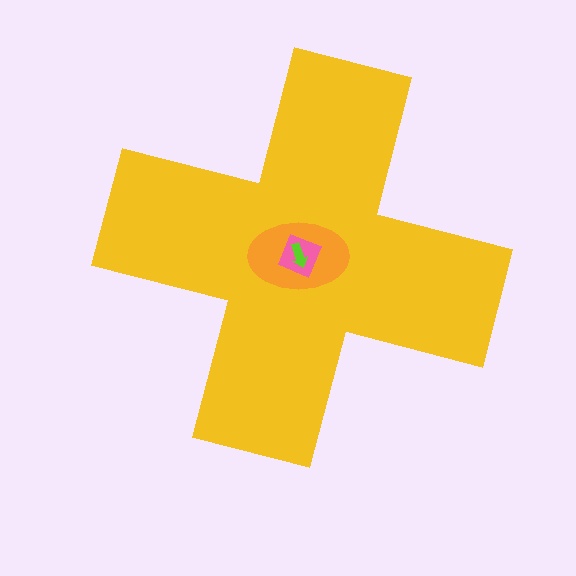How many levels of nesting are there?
4.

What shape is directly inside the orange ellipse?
The pink square.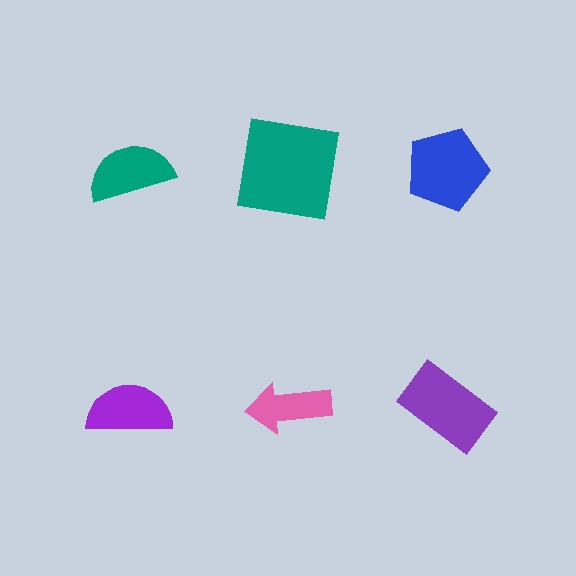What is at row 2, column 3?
A purple rectangle.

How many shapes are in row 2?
3 shapes.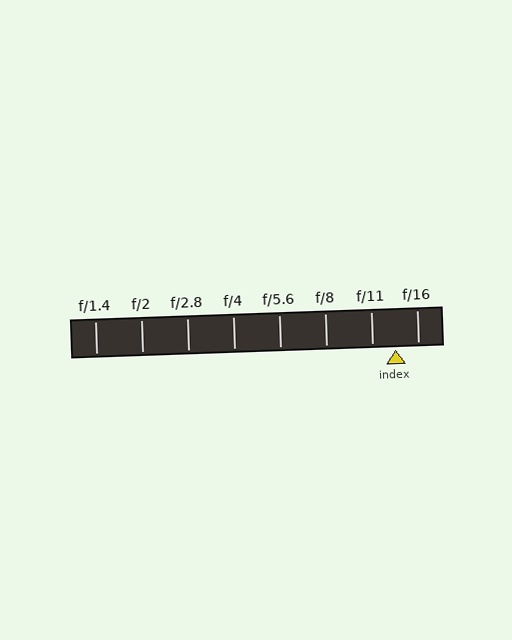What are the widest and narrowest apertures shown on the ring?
The widest aperture shown is f/1.4 and the narrowest is f/16.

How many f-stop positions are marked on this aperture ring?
There are 8 f-stop positions marked.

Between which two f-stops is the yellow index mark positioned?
The index mark is between f/11 and f/16.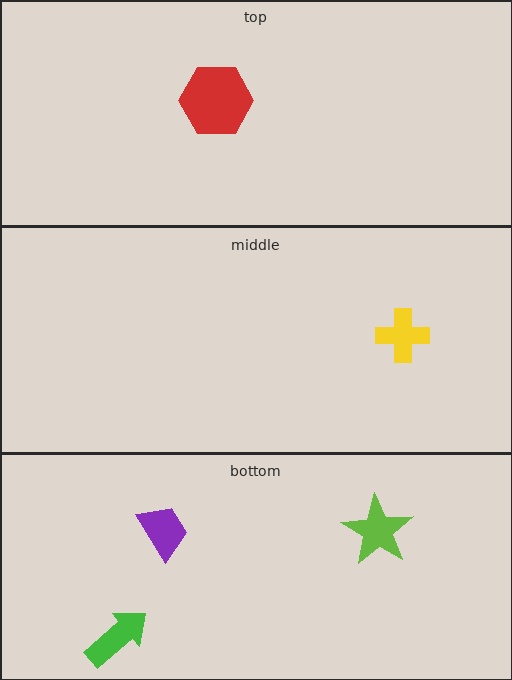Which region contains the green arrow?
The bottom region.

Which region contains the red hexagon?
The top region.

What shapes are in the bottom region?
The lime star, the purple trapezoid, the green arrow.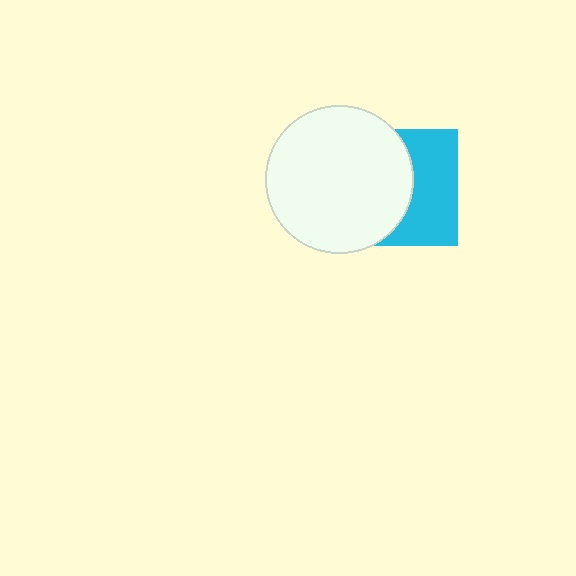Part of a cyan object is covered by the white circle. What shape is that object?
It is a square.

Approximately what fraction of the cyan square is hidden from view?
Roughly 55% of the cyan square is hidden behind the white circle.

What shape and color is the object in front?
The object in front is a white circle.